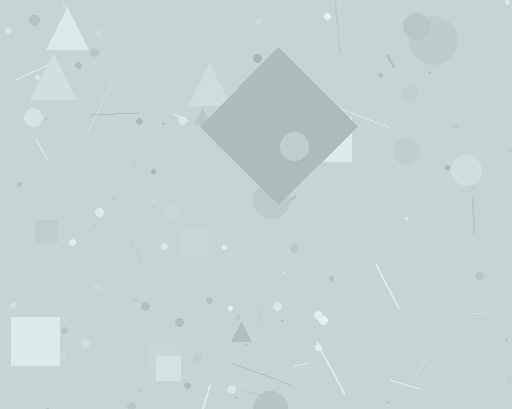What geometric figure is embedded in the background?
A diamond is embedded in the background.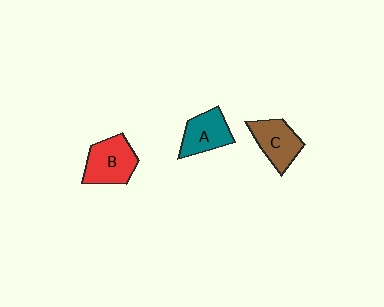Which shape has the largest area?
Shape B (red).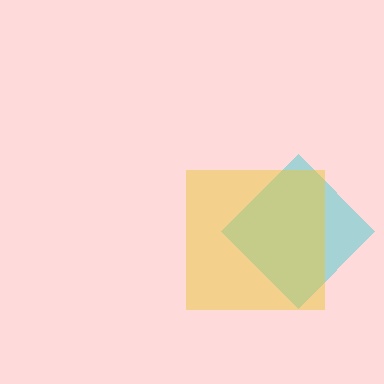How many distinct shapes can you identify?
There are 2 distinct shapes: a cyan diamond, a yellow square.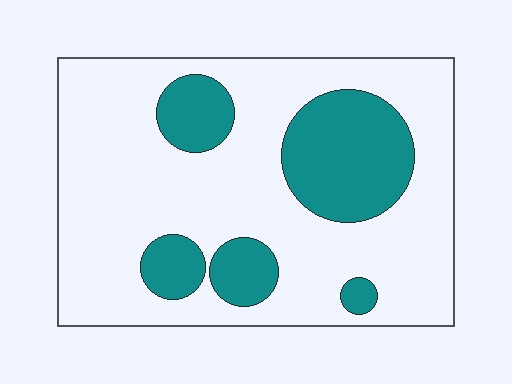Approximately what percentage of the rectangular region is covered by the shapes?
Approximately 25%.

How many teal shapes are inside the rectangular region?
5.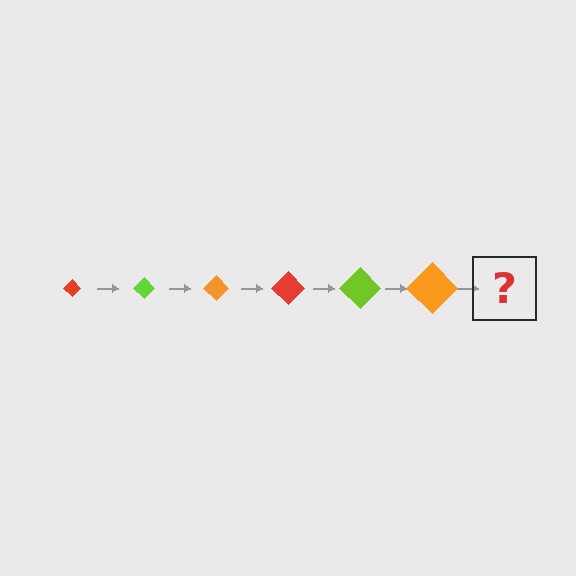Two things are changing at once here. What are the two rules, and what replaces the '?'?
The two rules are that the diamond grows larger each step and the color cycles through red, lime, and orange. The '?' should be a red diamond, larger than the previous one.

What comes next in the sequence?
The next element should be a red diamond, larger than the previous one.